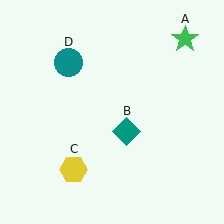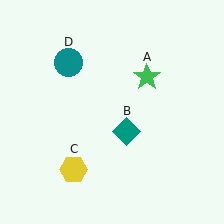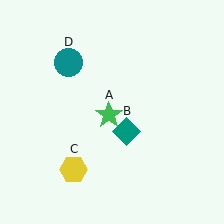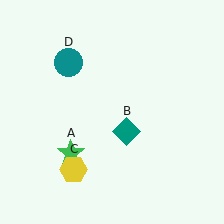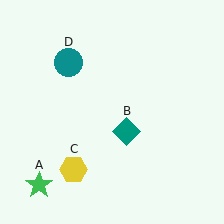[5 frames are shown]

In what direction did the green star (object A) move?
The green star (object A) moved down and to the left.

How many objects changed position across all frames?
1 object changed position: green star (object A).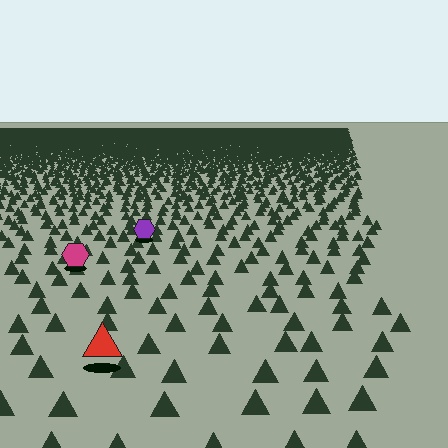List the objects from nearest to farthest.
From nearest to farthest: the red triangle, the magenta hexagon, the purple hexagon.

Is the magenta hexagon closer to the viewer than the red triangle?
No. The red triangle is closer — you can tell from the texture gradient: the ground texture is coarser near it.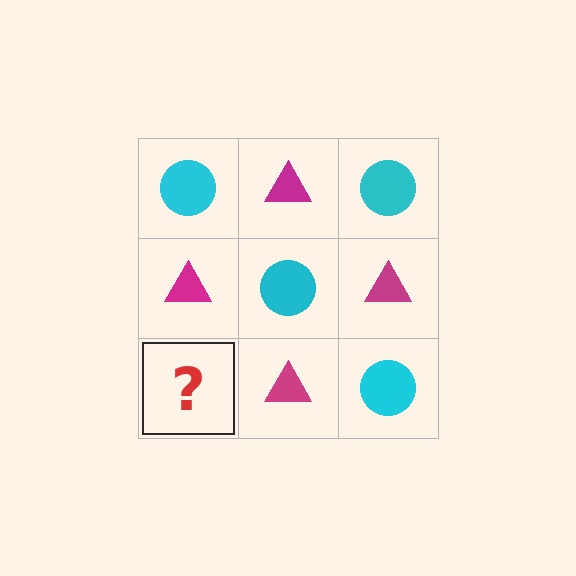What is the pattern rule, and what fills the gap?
The rule is that it alternates cyan circle and magenta triangle in a checkerboard pattern. The gap should be filled with a cyan circle.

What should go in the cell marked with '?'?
The missing cell should contain a cyan circle.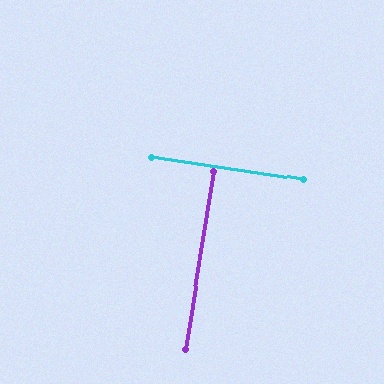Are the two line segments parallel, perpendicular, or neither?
Perpendicular — they meet at approximately 89°.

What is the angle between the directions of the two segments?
Approximately 89 degrees.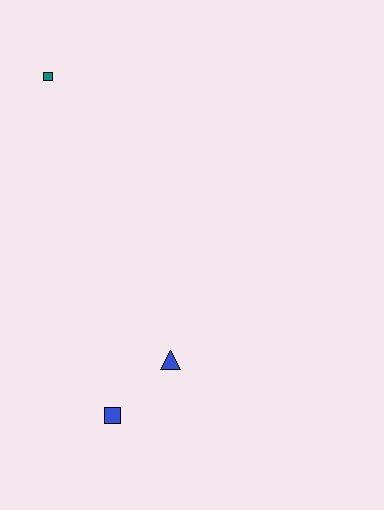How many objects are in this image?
There are 3 objects.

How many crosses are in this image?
There are no crosses.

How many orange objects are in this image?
There are no orange objects.